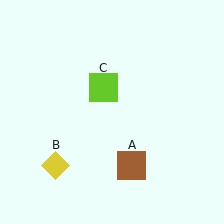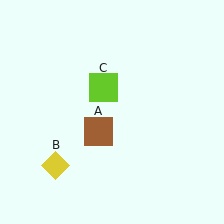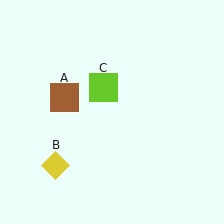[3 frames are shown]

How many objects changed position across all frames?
1 object changed position: brown square (object A).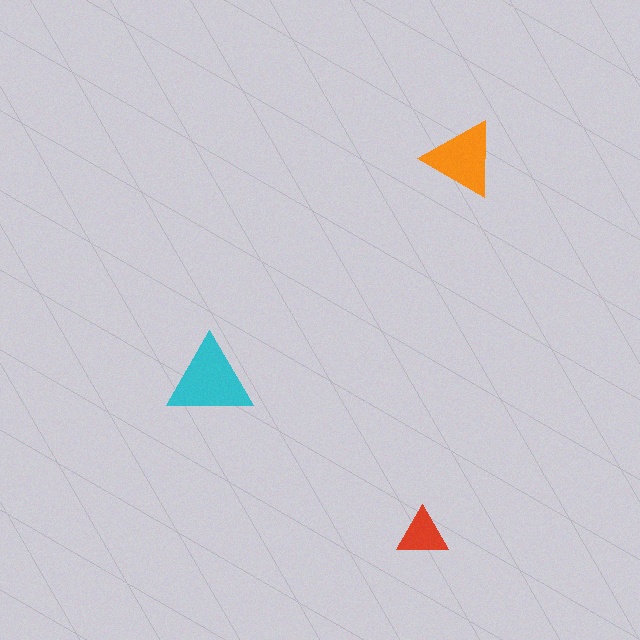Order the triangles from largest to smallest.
the cyan one, the orange one, the red one.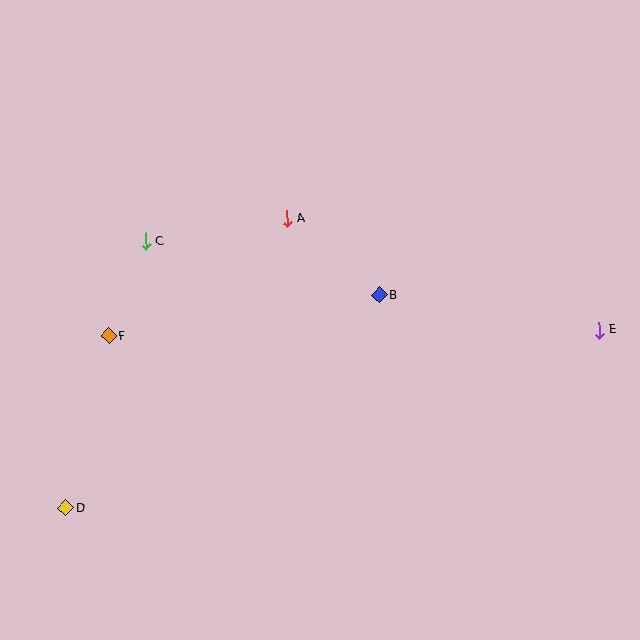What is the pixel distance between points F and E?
The distance between F and E is 490 pixels.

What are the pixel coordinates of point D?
Point D is at (66, 508).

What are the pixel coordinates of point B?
Point B is at (379, 295).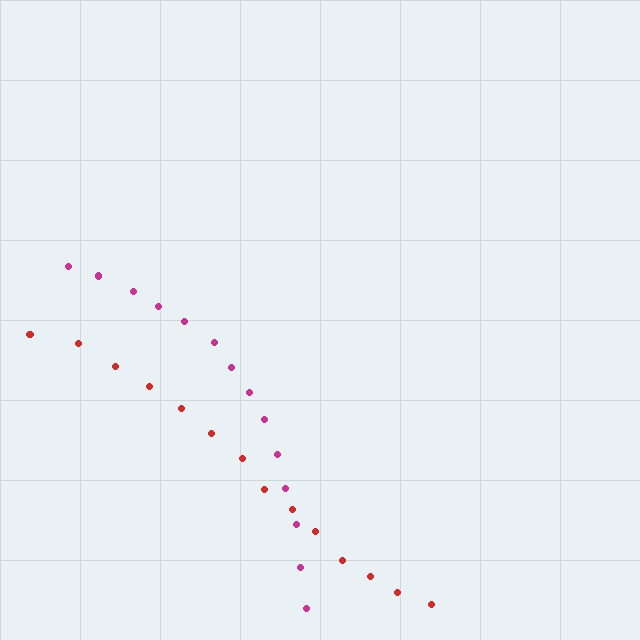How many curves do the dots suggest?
There are 2 distinct paths.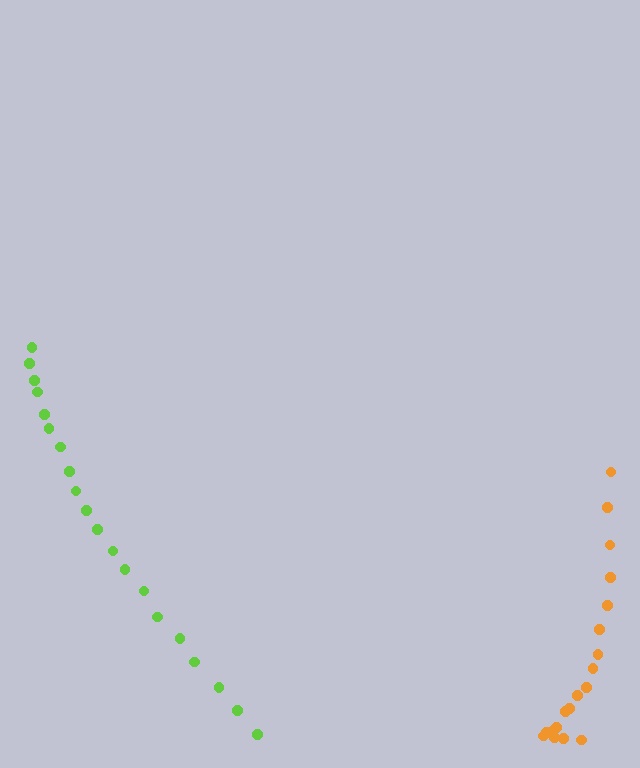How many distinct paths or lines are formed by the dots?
There are 2 distinct paths.